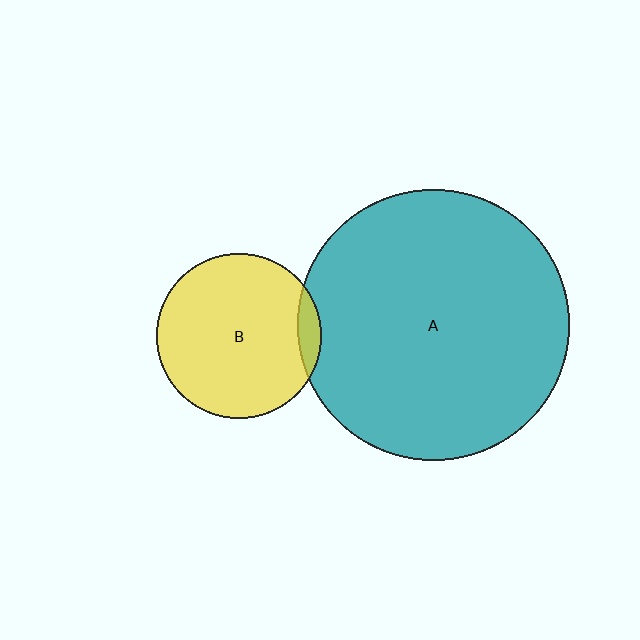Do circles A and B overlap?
Yes.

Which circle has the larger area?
Circle A (teal).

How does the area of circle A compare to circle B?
Approximately 2.7 times.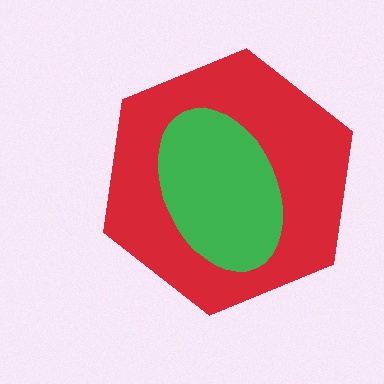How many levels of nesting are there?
2.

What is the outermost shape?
The red hexagon.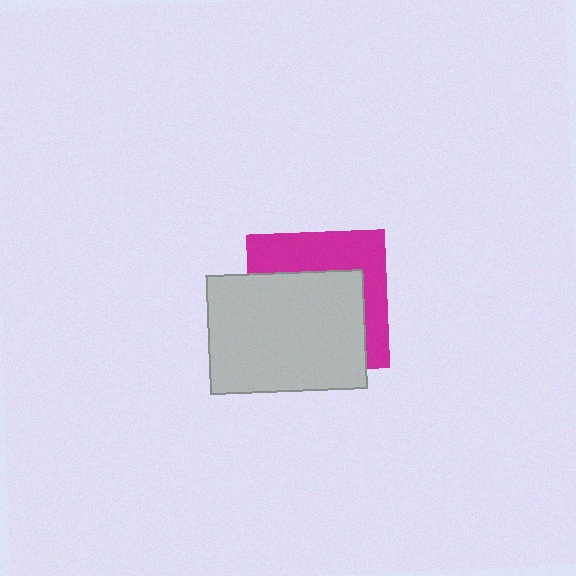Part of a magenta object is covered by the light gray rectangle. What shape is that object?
It is a square.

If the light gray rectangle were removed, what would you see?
You would see the complete magenta square.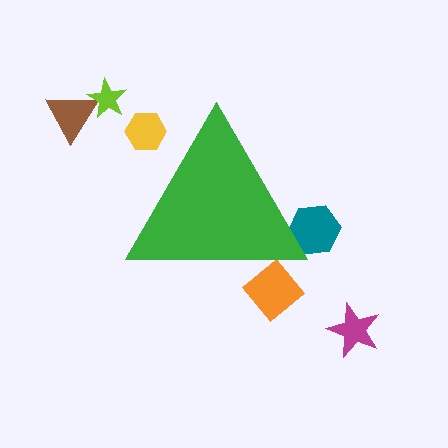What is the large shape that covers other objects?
A green triangle.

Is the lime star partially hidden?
No, the lime star is fully visible.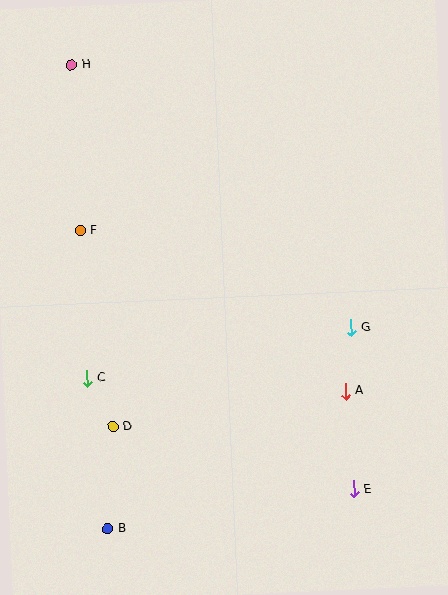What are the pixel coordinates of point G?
Point G is at (351, 328).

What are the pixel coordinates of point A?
Point A is at (346, 391).